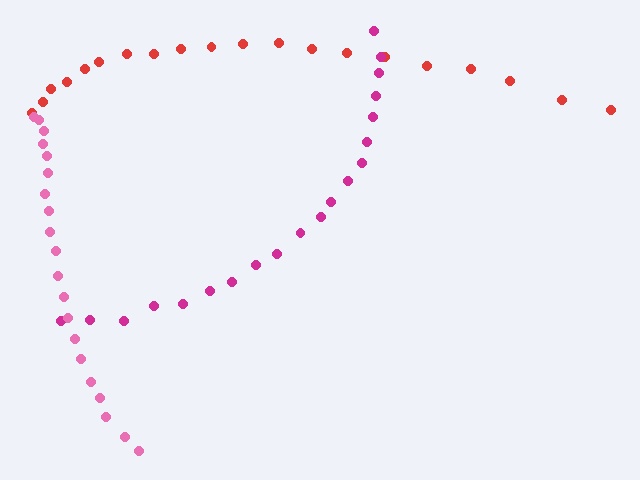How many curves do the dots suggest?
There are 3 distinct paths.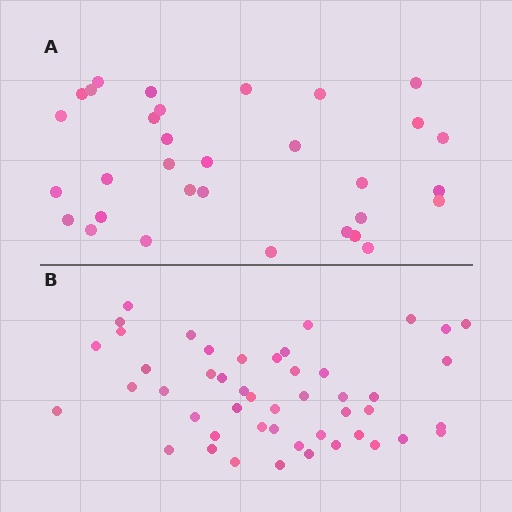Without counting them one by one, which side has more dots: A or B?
Region B (the bottom region) has more dots.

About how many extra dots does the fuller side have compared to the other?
Region B has approximately 15 more dots than region A.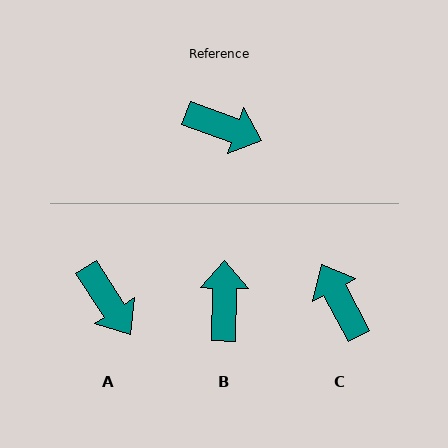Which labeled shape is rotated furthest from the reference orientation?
C, about 138 degrees away.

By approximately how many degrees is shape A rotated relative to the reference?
Approximately 37 degrees clockwise.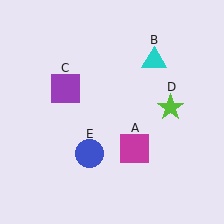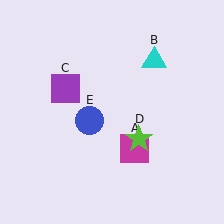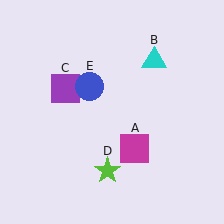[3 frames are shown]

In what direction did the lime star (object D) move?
The lime star (object D) moved down and to the left.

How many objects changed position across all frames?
2 objects changed position: lime star (object D), blue circle (object E).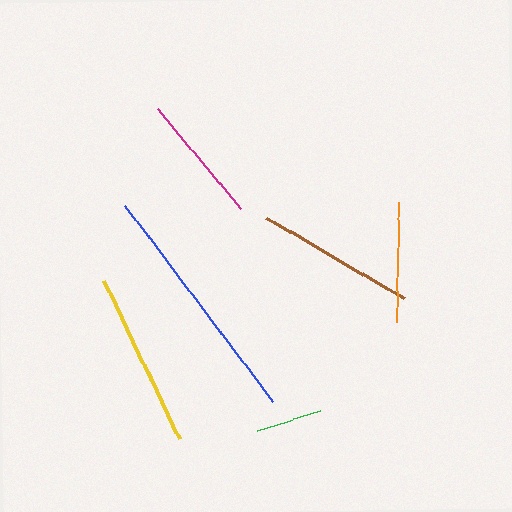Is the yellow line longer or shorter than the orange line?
The yellow line is longer than the orange line.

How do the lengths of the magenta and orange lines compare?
The magenta and orange lines are approximately the same length.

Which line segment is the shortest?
The green line is the shortest at approximately 65 pixels.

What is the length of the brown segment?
The brown segment is approximately 158 pixels long.